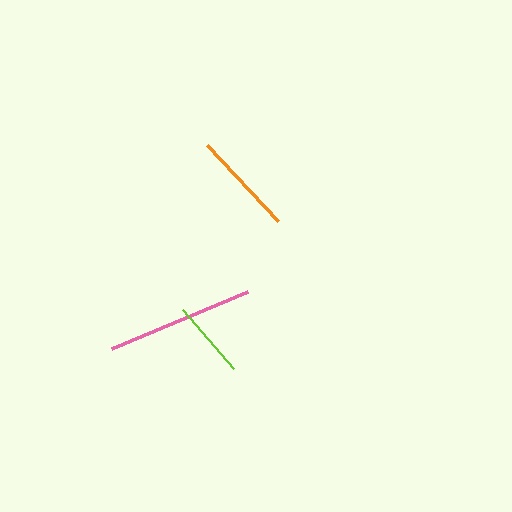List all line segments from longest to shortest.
From longest to shortest: pink, orange, lime.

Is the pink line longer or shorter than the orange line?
The pink line is longer than the orange line.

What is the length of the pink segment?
The pink segment is approximately 147 pixels long.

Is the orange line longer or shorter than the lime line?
The orange line is longer than the lime line.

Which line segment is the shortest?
The lime line is the shortest at approximately 79 pixels.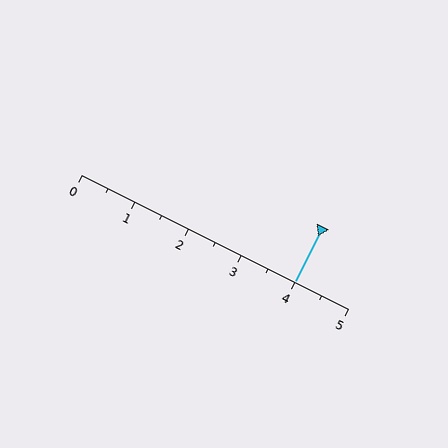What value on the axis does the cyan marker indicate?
The marker indicates approximately 4.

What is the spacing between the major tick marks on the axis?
The major ticks are spaced 1 apart.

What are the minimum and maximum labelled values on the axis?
The axis runs from 0 to 5.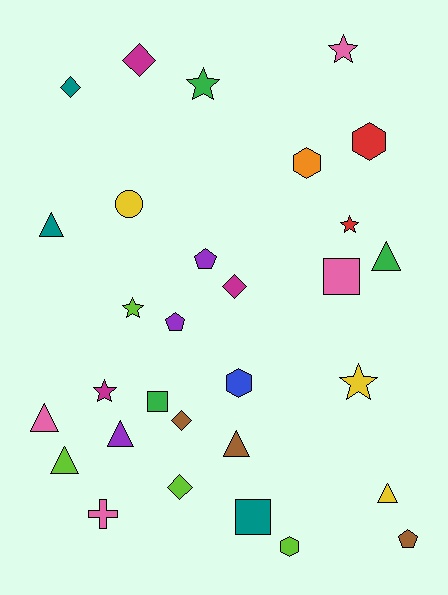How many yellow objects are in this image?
There are 3 yellow objects.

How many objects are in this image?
There are 30 objects.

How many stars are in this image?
There are 6 stars.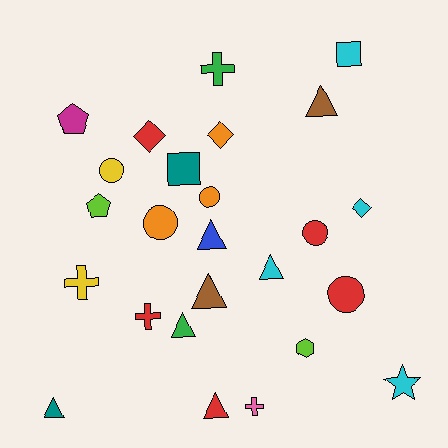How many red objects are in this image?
There are 5 red objects.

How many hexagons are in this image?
There is 1 hexagon.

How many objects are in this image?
There are 25 objects.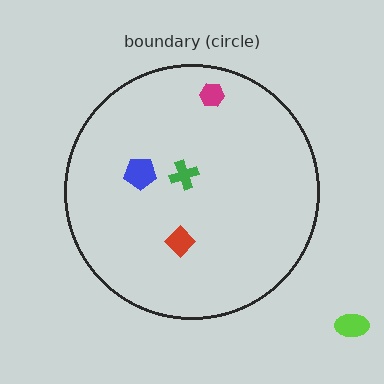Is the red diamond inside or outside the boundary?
Inside.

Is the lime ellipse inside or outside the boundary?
Outside.